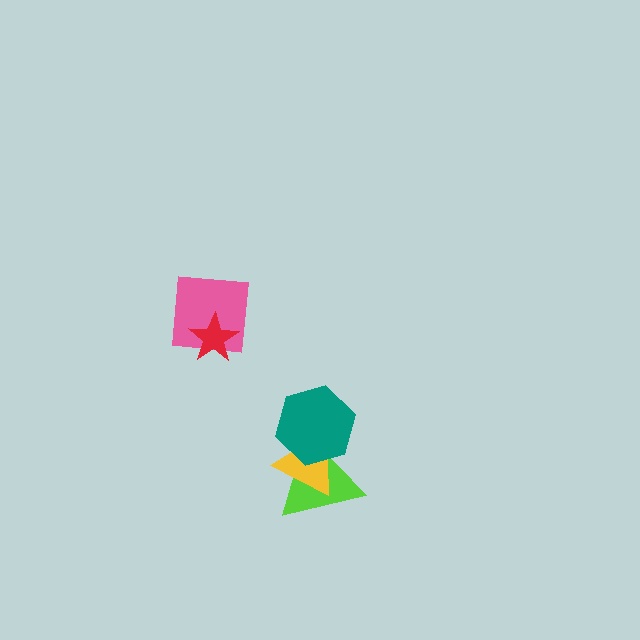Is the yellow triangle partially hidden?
Yes, it is partially covered by another shape.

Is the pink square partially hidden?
Yes, it is partially covered by another shape.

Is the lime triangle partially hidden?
Yes, it is partially covered by another shape.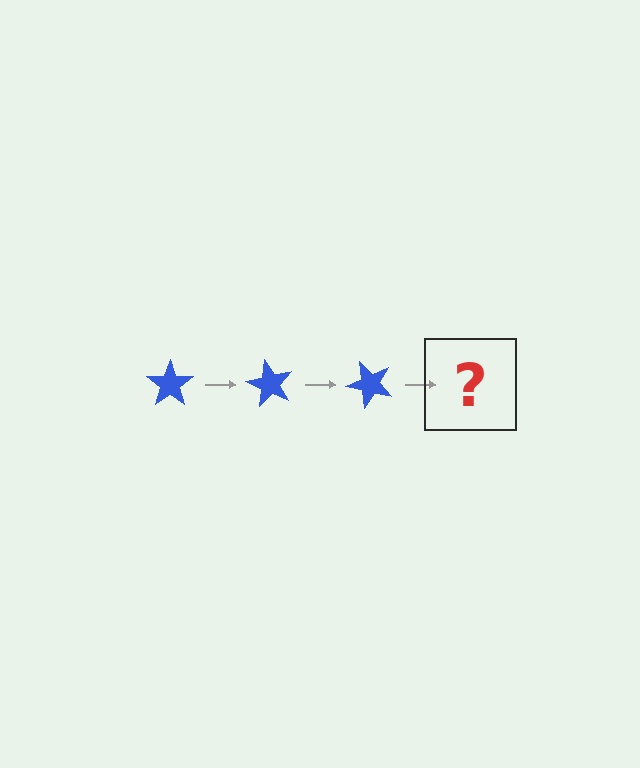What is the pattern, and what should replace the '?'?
The pattern is that the star rotates 60 degrees each step. The '?' should be a blue star rotated 180 degrees.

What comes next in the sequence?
The next element should be a blue star rotated 180 degrees.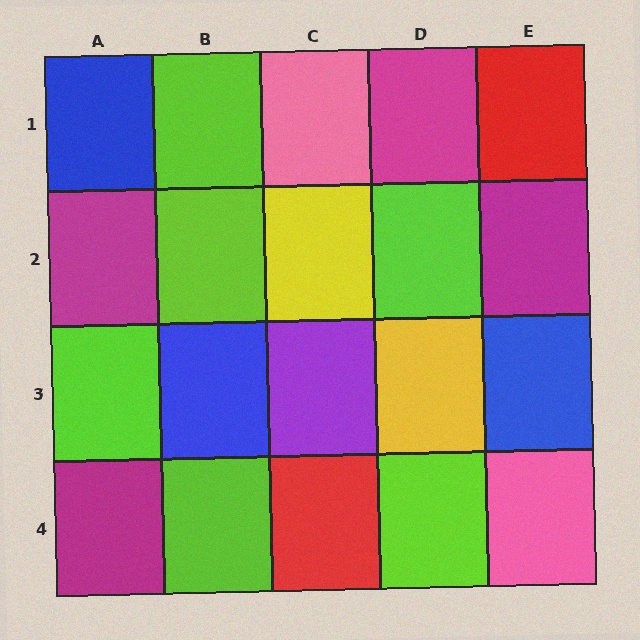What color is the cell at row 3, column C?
Purple.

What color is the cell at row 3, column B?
Blue.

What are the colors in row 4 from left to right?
Magenta, lime, red, lime, pink.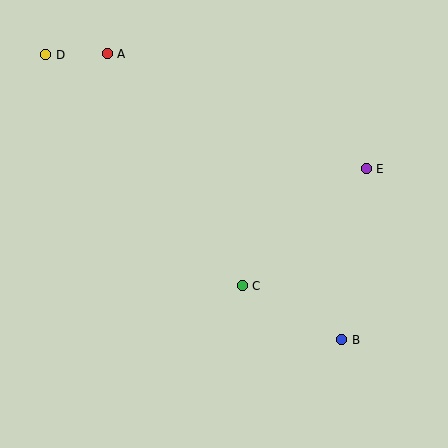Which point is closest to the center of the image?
Point C at (242, 286) is closest to the center.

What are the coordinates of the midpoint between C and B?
The midpoint between C and B is at (292, 313).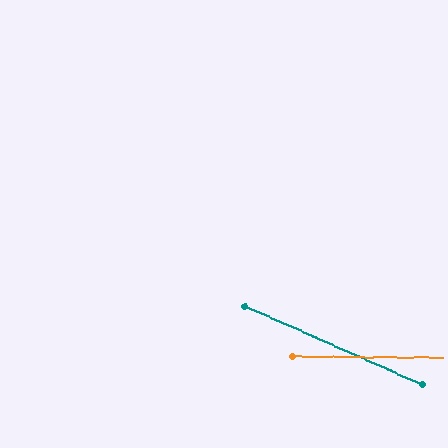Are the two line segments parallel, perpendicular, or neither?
Neither parallel nor perpendicular — they differ by about 24°.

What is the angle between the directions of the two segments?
Approximately 24 degrees.